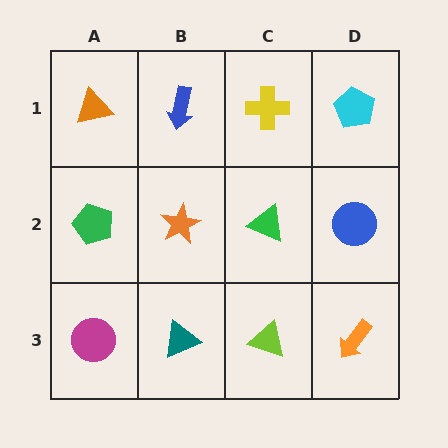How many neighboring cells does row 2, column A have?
3.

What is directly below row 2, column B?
A teal triangle.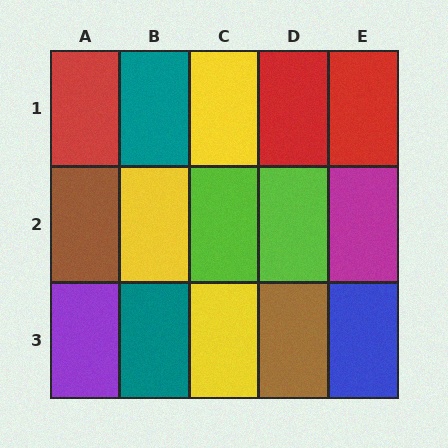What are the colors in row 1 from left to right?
Red, teal, yellow, red, red.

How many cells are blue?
1 cell is blue.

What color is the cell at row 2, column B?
Yellow.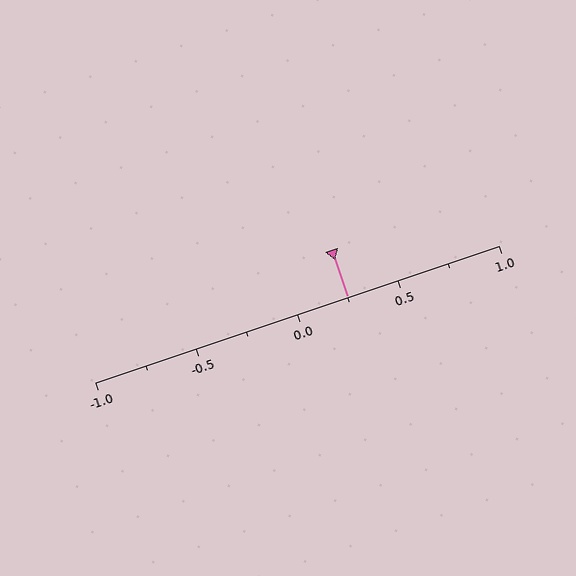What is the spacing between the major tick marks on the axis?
The major ticks are spaced 0.5 apart.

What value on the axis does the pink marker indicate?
The marker indicates approximately 0.25.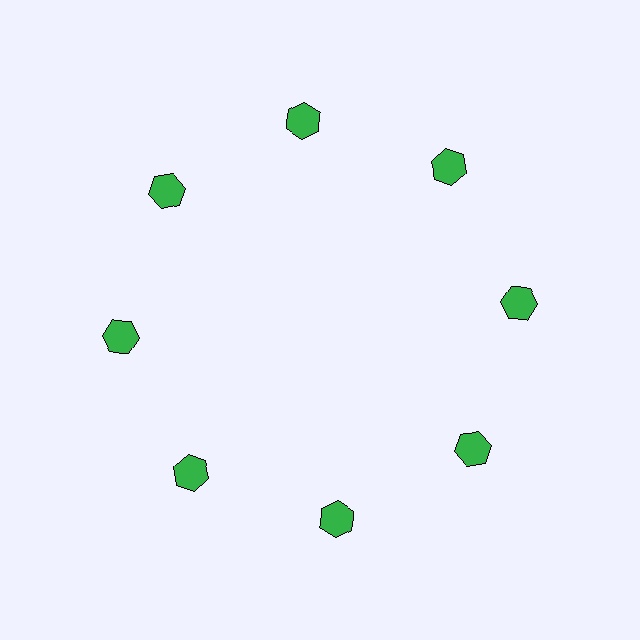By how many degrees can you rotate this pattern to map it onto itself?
The pattern maps onto itself every 45 degrees of rotation.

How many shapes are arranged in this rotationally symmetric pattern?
There are 8 shapes, arranged in 8 groups of 1.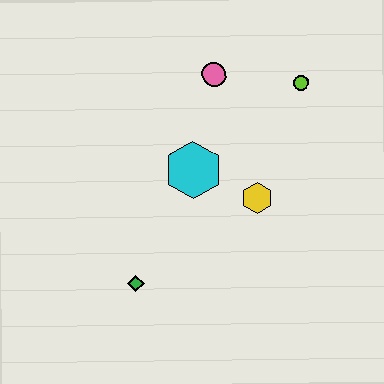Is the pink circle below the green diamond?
No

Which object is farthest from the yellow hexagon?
The green diamond is farthest from the yellow hexagon.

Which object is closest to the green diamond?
The cyan hexagon is closest to the green diamond.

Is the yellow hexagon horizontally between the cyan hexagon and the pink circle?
No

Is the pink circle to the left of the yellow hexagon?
Yes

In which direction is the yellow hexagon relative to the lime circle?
The yellow hexagon is below the lime circle.